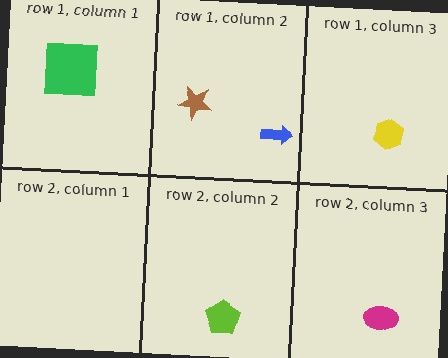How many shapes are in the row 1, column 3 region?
1.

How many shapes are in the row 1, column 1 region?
1.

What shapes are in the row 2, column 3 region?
The magenta ellipse.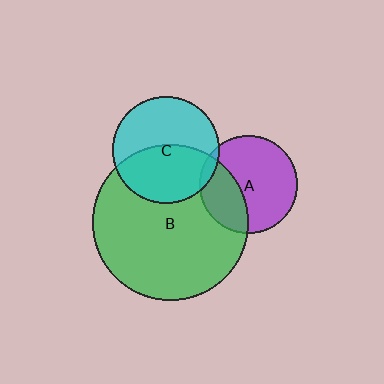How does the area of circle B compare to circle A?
Approximately 2.5 times.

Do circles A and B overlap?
Yes.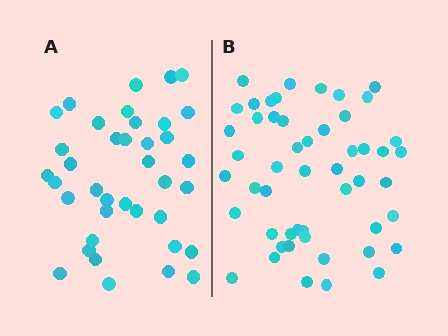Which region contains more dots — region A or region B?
Region B (the right region) has more dots.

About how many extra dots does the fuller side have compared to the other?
Region B has approximately 15 more dots than region A.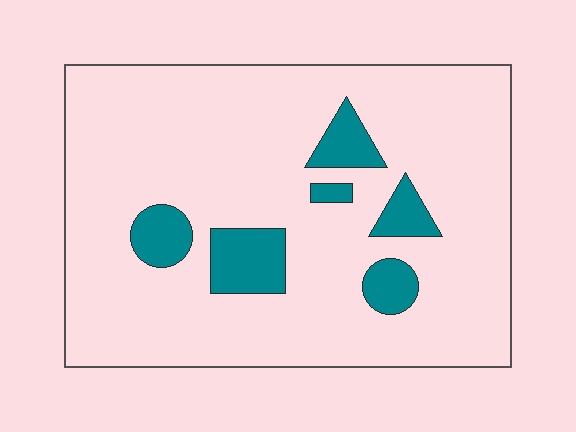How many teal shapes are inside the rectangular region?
6.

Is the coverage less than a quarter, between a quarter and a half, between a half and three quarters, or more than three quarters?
Less than a quarter.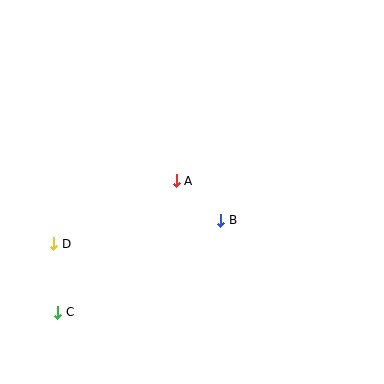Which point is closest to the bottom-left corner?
Point C is closest to the bottom-left corner.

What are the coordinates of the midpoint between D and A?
The midpoint between D and A is at (115, 212).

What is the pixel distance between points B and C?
The distance between B and C is 187 pixels.